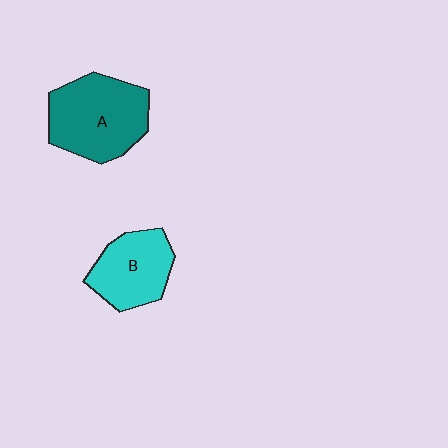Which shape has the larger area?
Shape A (teal).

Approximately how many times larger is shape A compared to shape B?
Approximately 1.4 times.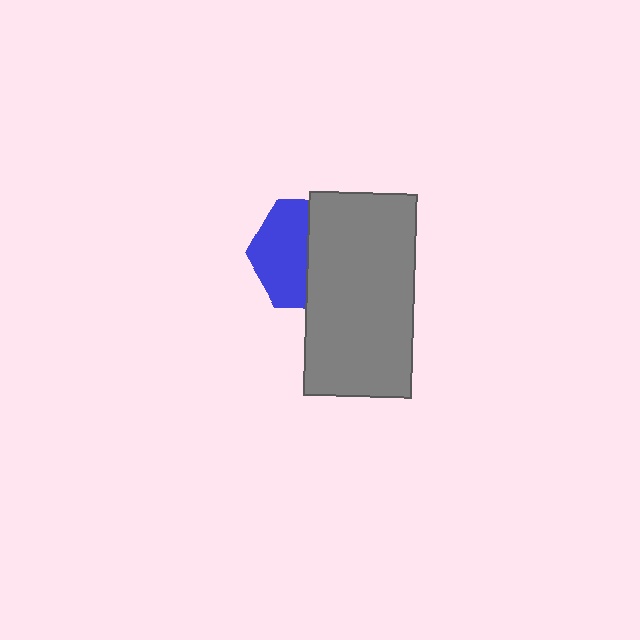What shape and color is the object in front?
The object in front is a gray rectangle.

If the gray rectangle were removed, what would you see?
You would see the complete blue hexagon.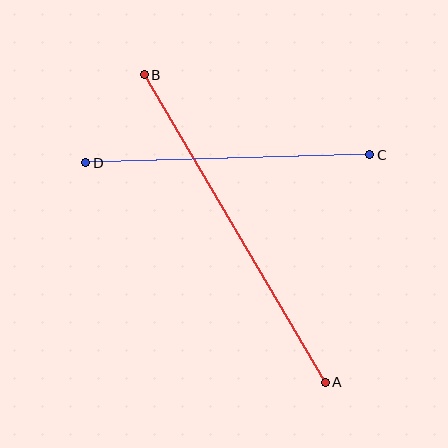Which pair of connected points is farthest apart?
Points A and B are farthest apart.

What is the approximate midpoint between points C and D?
The midpoint is at approximately (228, 159) pixels.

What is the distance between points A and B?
The distance is approximately 357 pixels.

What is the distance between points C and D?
The distance is approximately 284 pixels.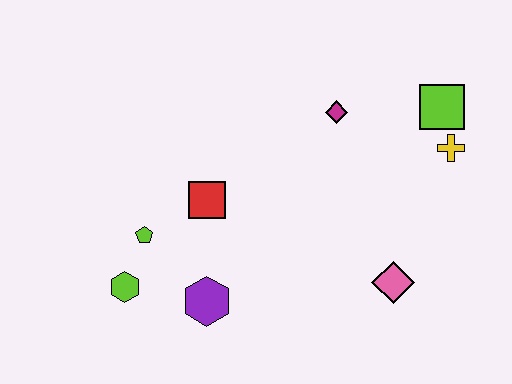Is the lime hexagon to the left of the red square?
Yes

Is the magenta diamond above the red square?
Yes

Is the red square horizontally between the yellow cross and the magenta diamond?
No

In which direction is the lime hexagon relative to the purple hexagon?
The lime hexagon is to the left of the purple hexagon.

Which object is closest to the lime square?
The yellow cross is closest to the lime square.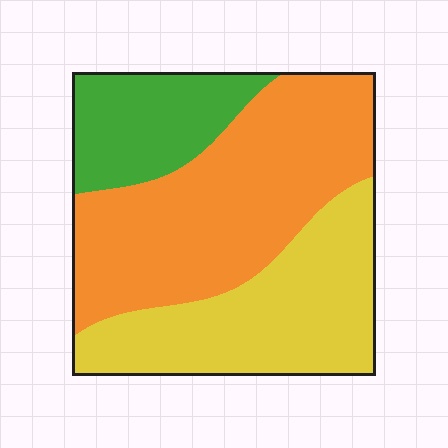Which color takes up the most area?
Orange, at roughly 45%.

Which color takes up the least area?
Green, at roughly 20%.